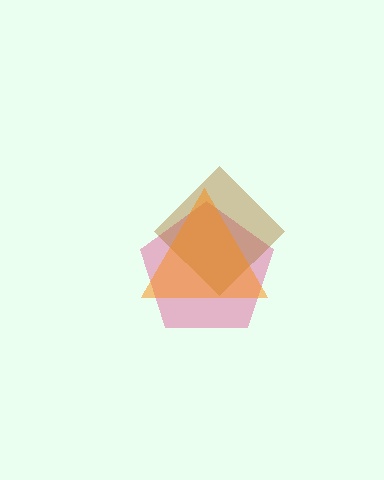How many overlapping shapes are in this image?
There are 3 overlapping shapes in the image.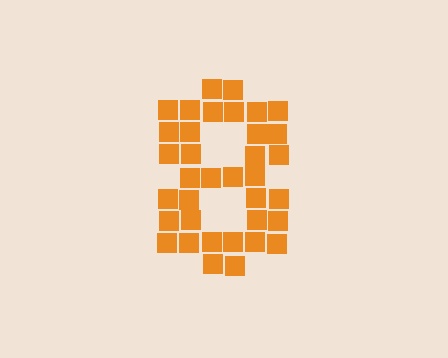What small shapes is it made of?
It is made of small squares.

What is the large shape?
The large shape is the digit 8.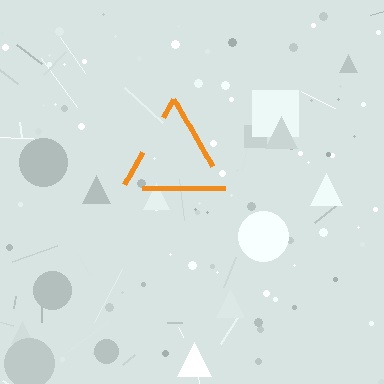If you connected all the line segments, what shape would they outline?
They would outline a triangle.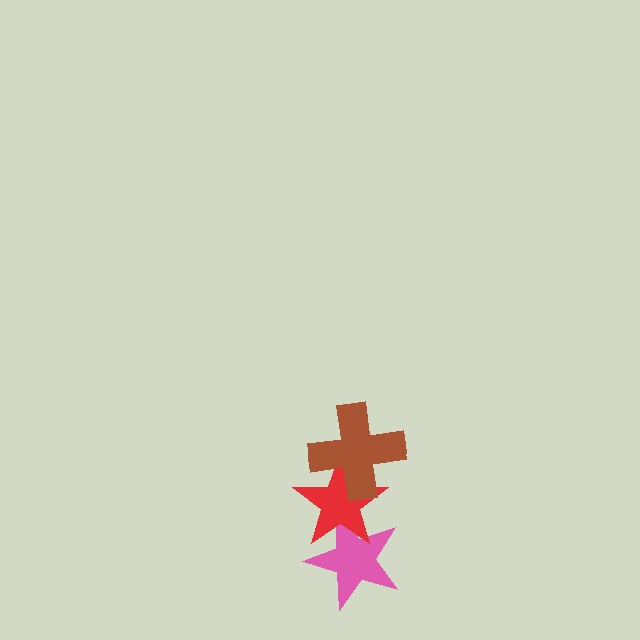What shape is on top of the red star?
The brown cross is on top of the red star.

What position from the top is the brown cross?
The brown cross is 1st from the top.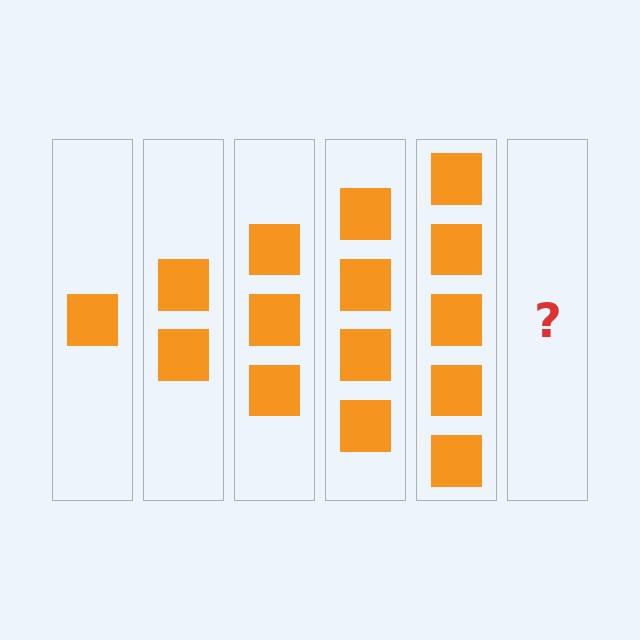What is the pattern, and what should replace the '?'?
The pattern is that each step adds one more square. The '?' should be 6 squares.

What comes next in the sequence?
The next element should be 6 squares.